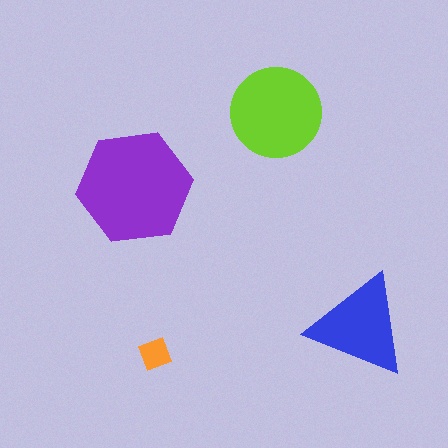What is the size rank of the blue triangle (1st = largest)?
3rd.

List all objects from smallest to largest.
The orange diamond, the blue triangle, the lime circle, the purple hexagon.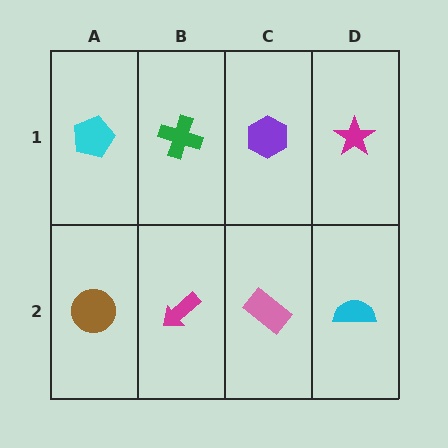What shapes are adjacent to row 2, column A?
A cyan pentagon (row 1, column A), a magenta arrow (row 2, column B).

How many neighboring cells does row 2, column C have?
3.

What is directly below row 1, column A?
A brown circle.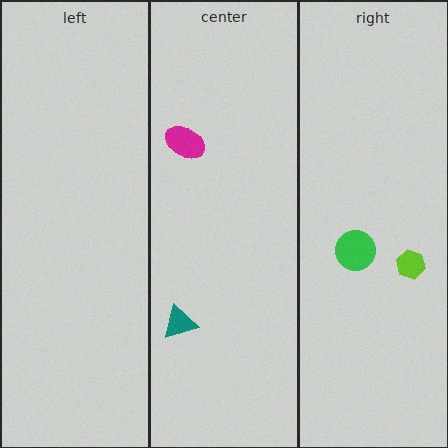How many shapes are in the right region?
2.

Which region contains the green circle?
The right region.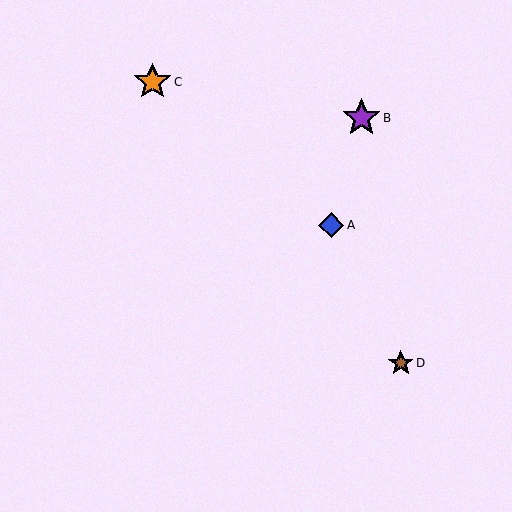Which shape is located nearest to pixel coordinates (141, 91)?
The orange star (labeled C) at (153, 82) is nearest to that location.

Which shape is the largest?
The purple star (labeled B) is the largest.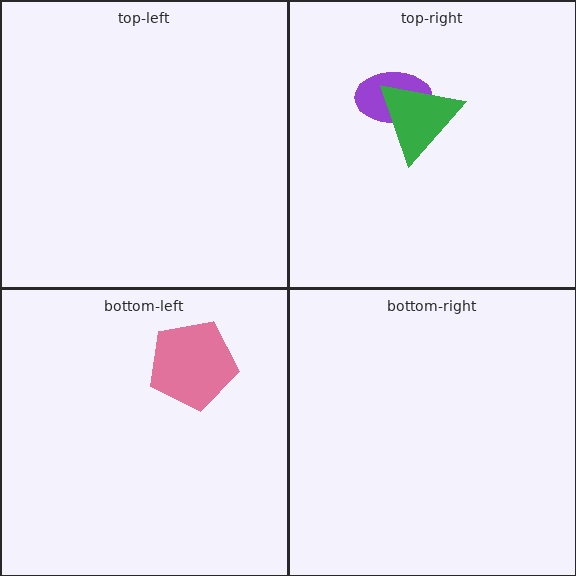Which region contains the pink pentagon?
The bottom-left region.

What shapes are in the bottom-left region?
The pink pentagon.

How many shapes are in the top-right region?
2.